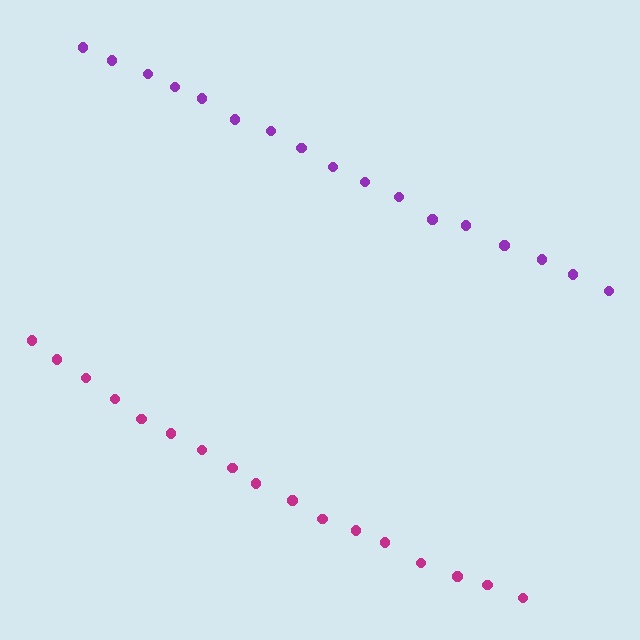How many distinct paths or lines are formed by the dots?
There are 2 distinct paths.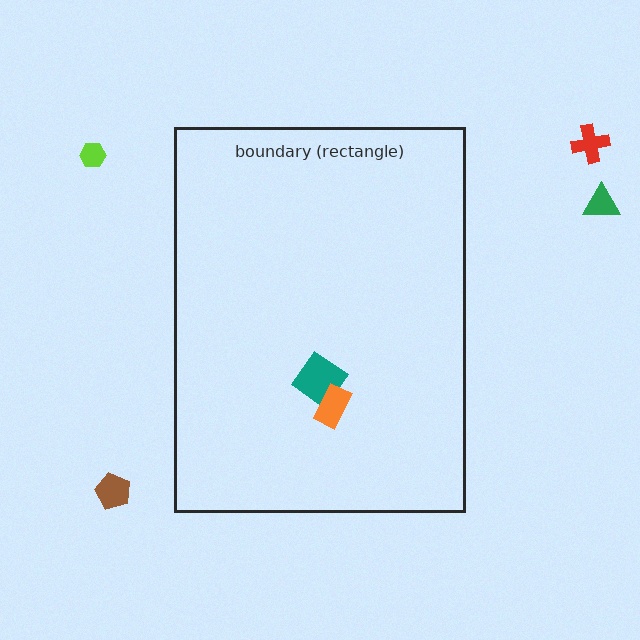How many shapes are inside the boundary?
2 inside, 4 outside.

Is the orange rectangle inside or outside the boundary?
Inside.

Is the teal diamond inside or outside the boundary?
Inside.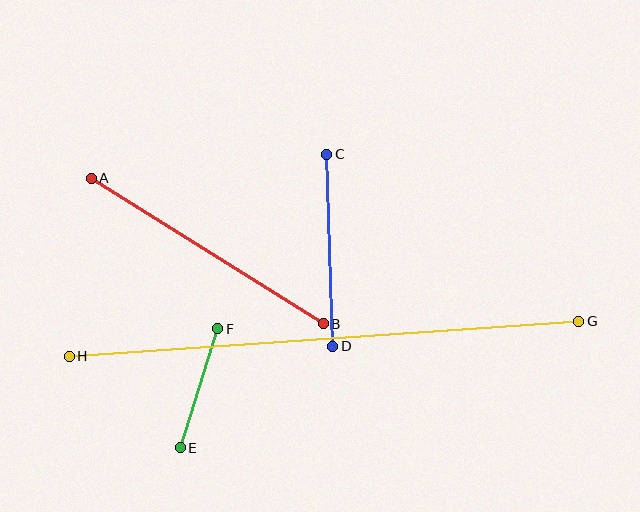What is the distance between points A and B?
The distance is approximately 274 pixels.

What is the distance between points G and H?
The distance is approximately 510 pixels.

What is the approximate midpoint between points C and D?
The midpoint is at approximately (330, 250) pixels.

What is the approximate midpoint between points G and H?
The midpoint is at approximately (324, 339) pixels.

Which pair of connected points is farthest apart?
Points G and H are farthest apart.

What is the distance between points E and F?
The distance is approximately 125 pixels.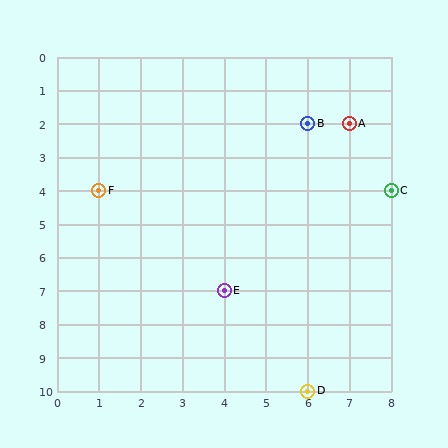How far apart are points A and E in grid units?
Points A and E are 3 columns and 5 rows apart (about 5.8 grid units diagonally).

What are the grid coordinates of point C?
Point C is at grid coordinates (8, 4).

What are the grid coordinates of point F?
Point F is at grid coordinates (1, 4).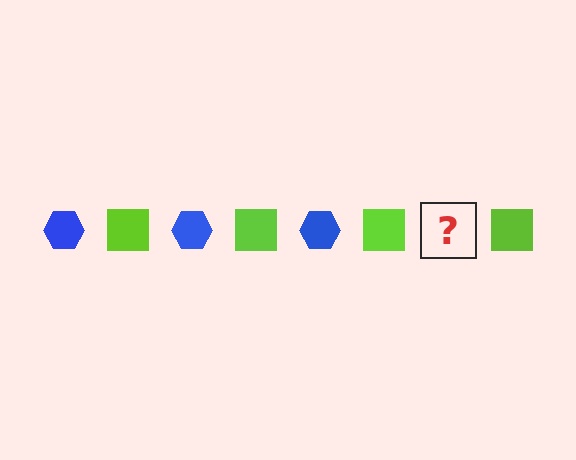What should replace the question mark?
The question mark should be replaced with a blue hexagon.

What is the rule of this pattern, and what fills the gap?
The rule is that the pattern alternates between blue hexagon and lime square. The gap should be filled with a blue hexagon.